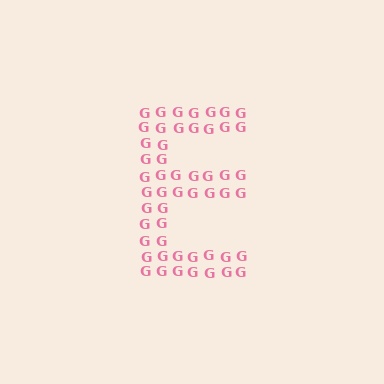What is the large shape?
The large shape is the letter E.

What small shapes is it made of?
It is made of small letter G's.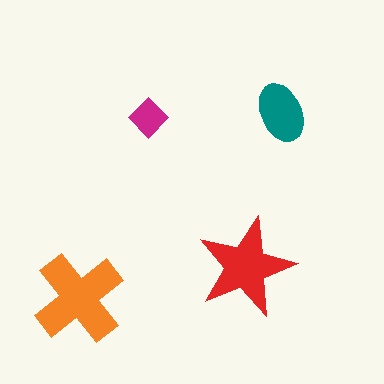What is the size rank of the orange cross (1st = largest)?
1st.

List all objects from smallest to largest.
The magenta diamond, the teal ellipse, the red star, the orange cross.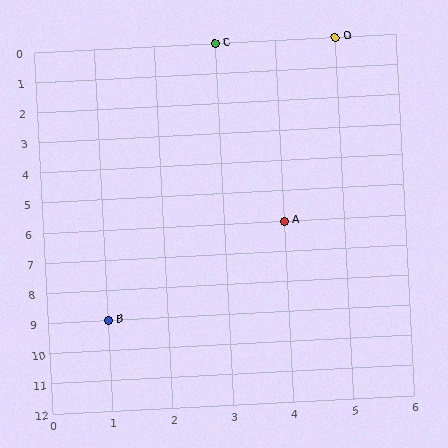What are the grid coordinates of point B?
Point B is at grid coordinates (1, 9).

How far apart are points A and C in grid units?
Points A and C are 1 column and 6 rows apart (about 6.1 grid units diagonally).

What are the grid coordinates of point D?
Point D is at grid coordinates (5, 0).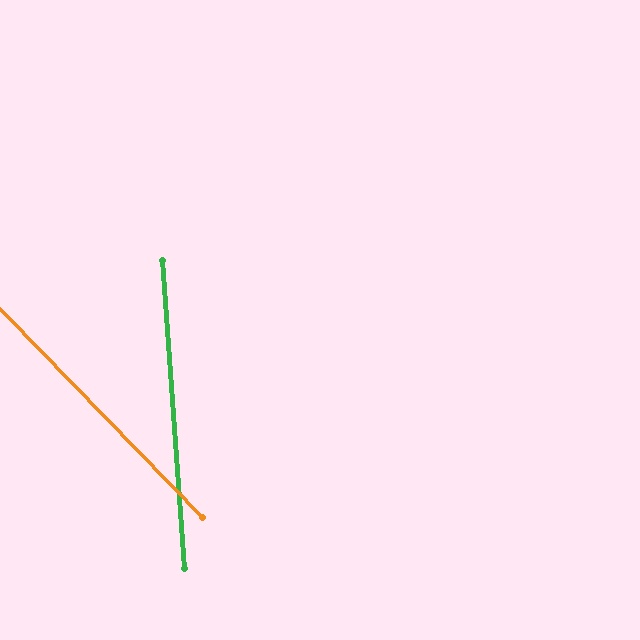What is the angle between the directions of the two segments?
Approximately 40 degrees.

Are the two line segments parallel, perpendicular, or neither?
Neither parallel nor perpendicular — they differ by about 40°.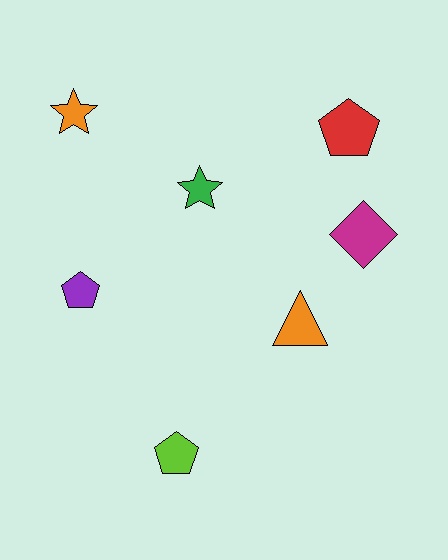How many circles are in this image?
There are no circles.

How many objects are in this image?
There are 7 objects.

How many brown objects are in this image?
There are no brown objects.